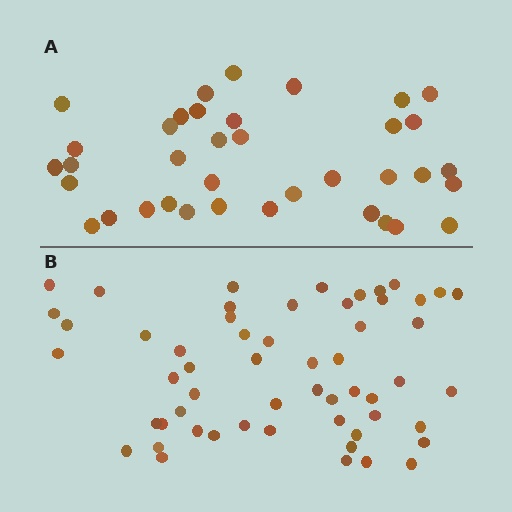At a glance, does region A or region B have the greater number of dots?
Region B (the bottom region) has more dots.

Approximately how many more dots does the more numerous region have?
Region B has approximately 20 more dots than region A.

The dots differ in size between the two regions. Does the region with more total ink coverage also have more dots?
No. Region A has more total ink coverage because its dots are larger, but region B actually contains more individual dots. Total area can be misleading — the number of items is what matters here.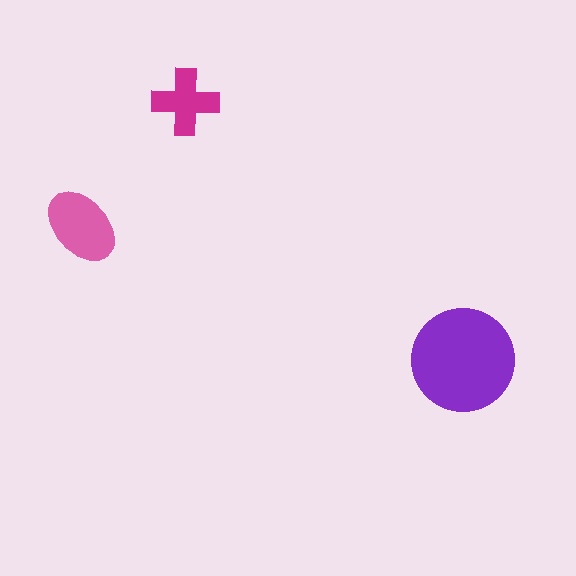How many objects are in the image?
There are 3 objects in the image.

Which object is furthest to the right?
The purple circle is rightmost.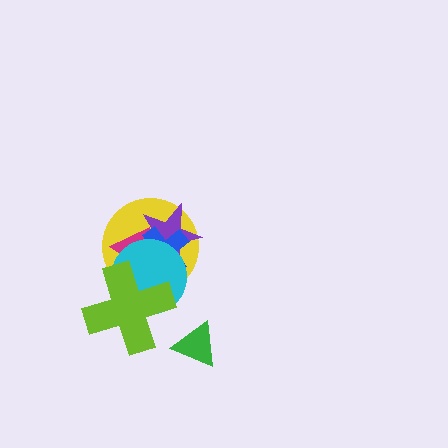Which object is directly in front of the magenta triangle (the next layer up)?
The purple star is directly in front of the magenta triangle.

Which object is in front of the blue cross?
The cyan circle is in front of the blue cross.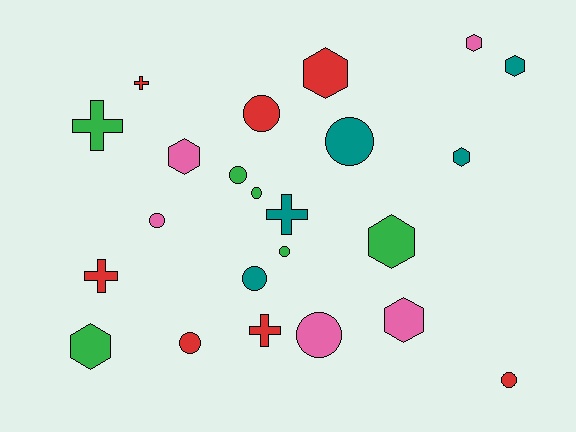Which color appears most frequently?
Red, with 7 objects.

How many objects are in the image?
There are 23 objects.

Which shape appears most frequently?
Circle, with 10 objects.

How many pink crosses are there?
There are no pink crosses.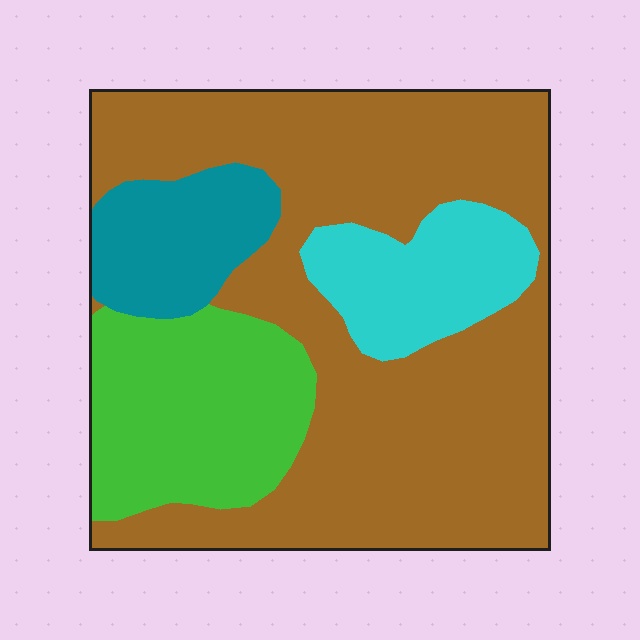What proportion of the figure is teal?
Teal covers 10% of the figure.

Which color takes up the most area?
Brown, at roughly 60%.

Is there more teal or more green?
Green.